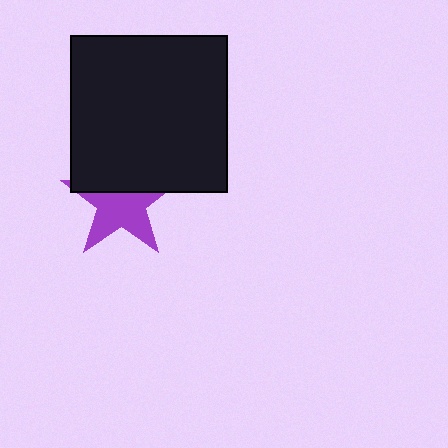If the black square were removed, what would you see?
You would see the complete purple star.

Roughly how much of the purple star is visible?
About half of it is visible (roughly 58%).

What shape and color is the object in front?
The object in front is a black square.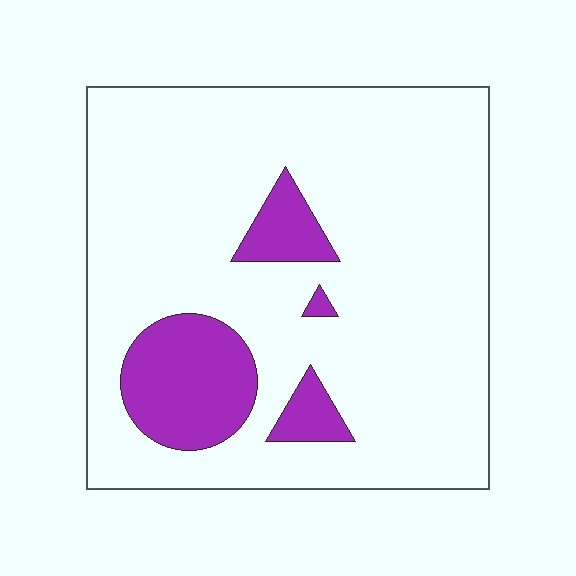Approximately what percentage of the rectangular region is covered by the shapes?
Approximately 15%.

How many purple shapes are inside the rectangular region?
4.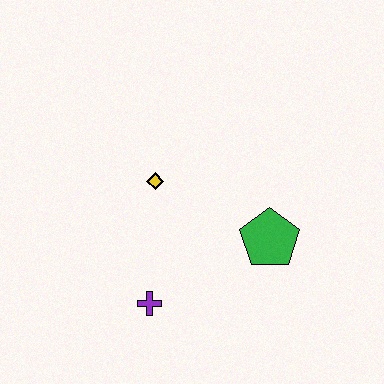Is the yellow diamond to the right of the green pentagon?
No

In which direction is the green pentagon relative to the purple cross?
The green pentagon is to the right of the purple cross.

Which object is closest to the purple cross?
The yellow diamond is closest to the purple cross.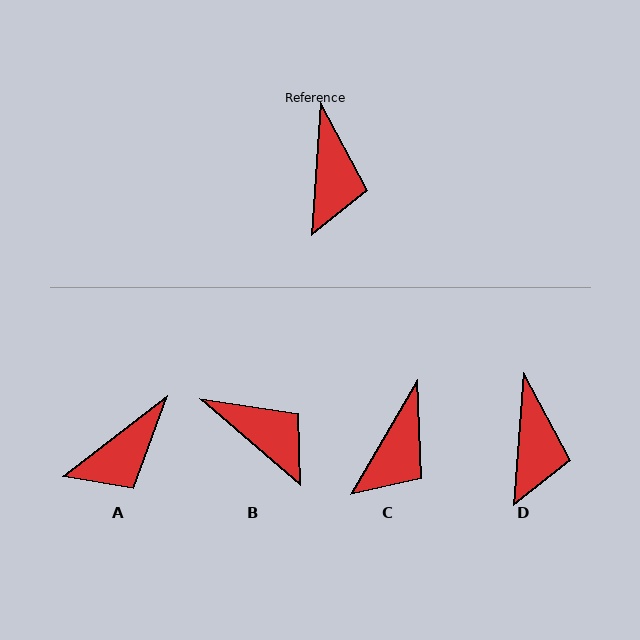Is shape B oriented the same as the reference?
No, it is off by about 53 degrees.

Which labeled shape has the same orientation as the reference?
D.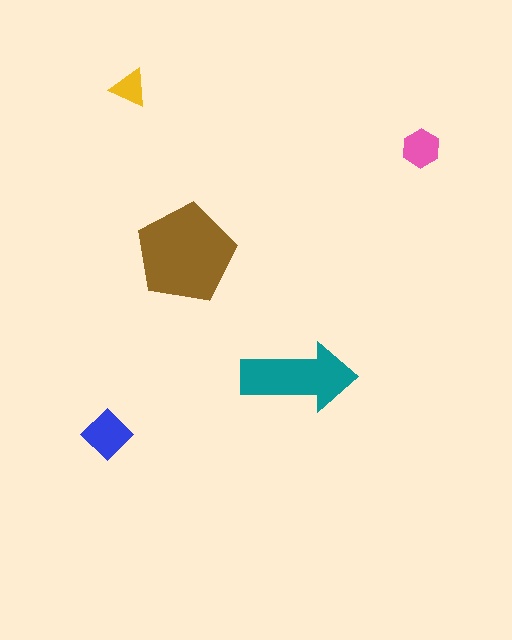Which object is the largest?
The brown pentagon.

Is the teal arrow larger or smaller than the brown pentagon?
Smaller.